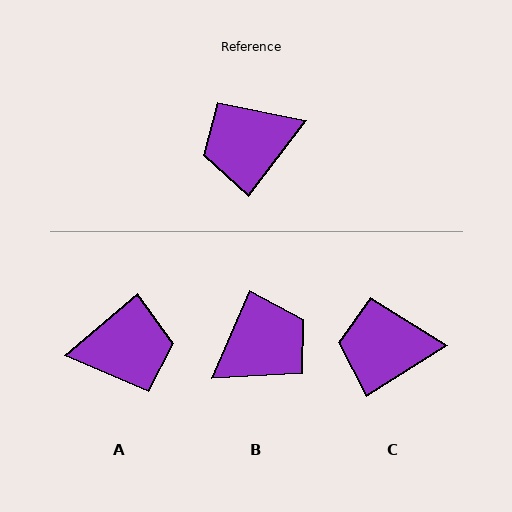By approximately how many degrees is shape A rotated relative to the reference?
Approximately 168 degrees counter-clockwise.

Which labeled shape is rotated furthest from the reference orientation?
A, about 168 degrees away.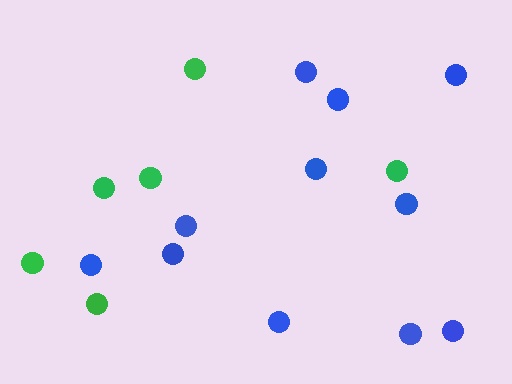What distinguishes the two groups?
There are 2 groups: one group of green circles (6) and one group of blue circles (11).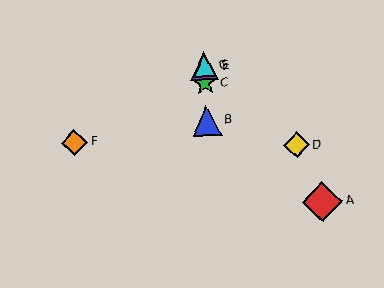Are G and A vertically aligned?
No, G is at x≈204 and A is at x≈322.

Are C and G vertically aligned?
Yes, both are at x≈205.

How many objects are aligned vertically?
4 objects (B, C, E, G) are aligned vertically.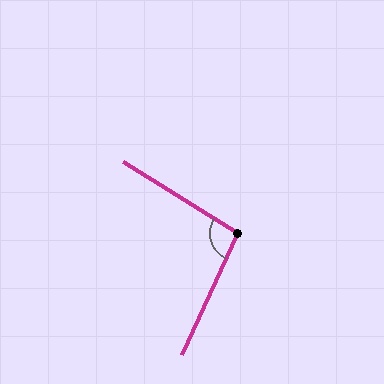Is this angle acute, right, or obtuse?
It is obtuse.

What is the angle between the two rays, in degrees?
Approximately 97 degrees.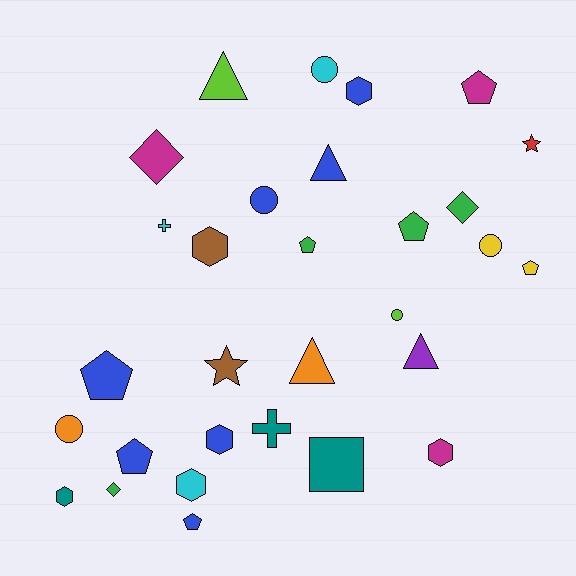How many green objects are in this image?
There are 4 green objects.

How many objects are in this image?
There are 30 objects.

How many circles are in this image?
There are 5 circles.